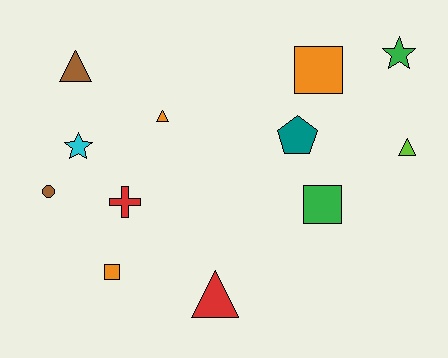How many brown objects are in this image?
There are 2 brown objects.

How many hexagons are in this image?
There are no hexagons.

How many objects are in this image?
There are 12 objects.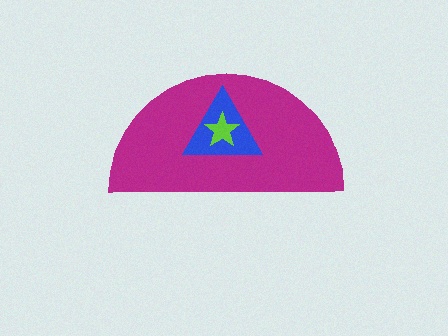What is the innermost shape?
The lime star.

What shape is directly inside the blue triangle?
The lime star.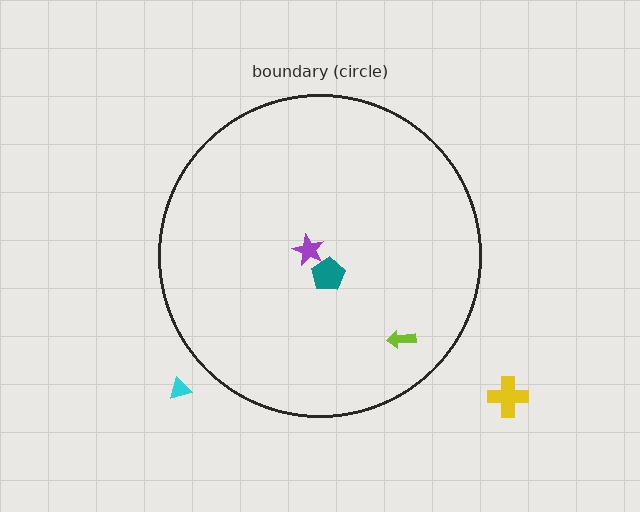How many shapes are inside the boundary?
3 inside, 2 outside.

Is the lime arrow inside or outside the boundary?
Inside.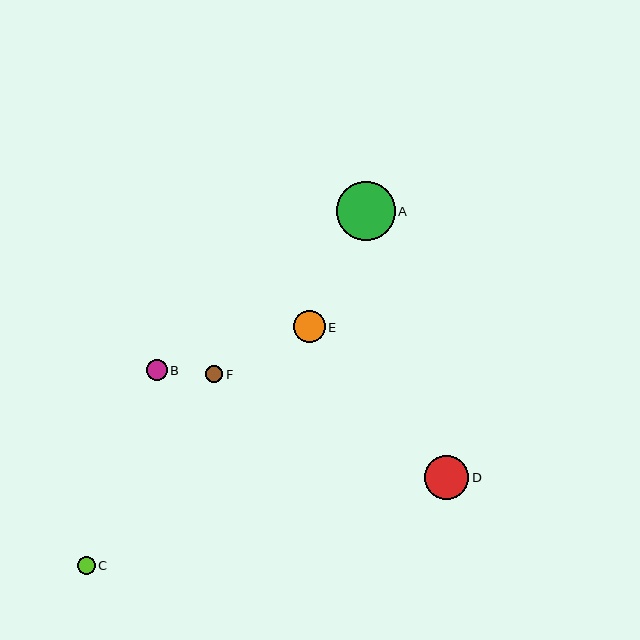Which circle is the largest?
Circle A is the largest with a size of approximately 59 pixels.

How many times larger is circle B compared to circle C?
Circle B is approximately 1.2 times the size of circle C.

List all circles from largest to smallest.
From largest to smallest: A, D, E, B, C, F.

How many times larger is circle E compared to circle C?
Circle E is approximately 1.8 times the size of circle C.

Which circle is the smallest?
Circle F is the smallest with a size of approximately 17 pixels.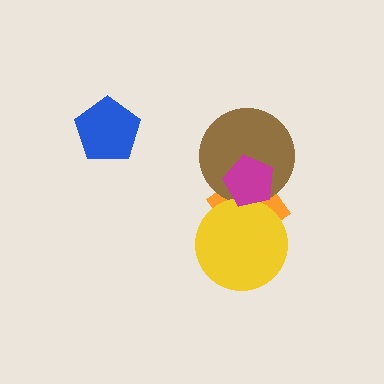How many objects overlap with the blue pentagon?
0 objects overlap with the blue pentagon.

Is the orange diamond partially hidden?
Yes, it is partially covered by another shape.